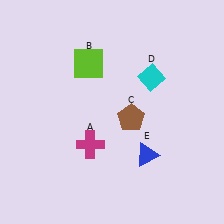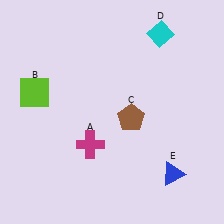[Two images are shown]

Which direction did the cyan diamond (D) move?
The cyan diamond (D) moved up.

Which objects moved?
The objects that moved are: the lime square (B), the cyan diamond (D), the blue triangle (E).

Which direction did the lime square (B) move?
The lime square (B) moved left.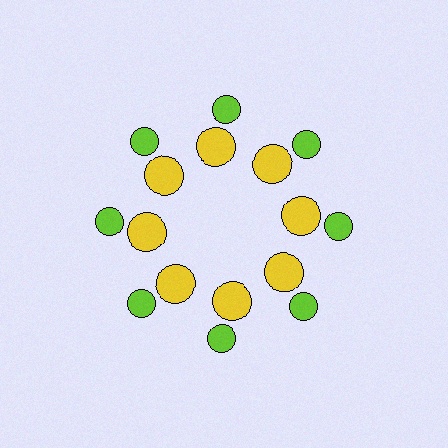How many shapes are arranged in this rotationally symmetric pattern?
There are 16 shapes, arranged in 8 groups of 2.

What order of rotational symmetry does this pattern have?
This pattern has 8-fold rotational symmetry.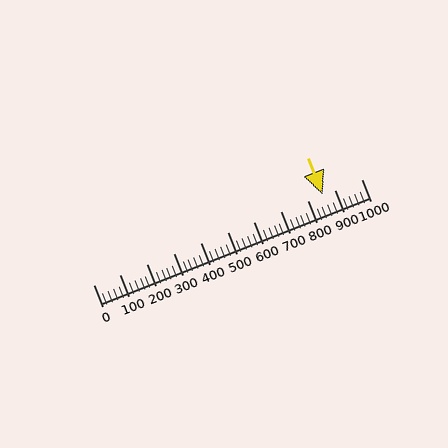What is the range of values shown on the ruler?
The ruler shows values from 0 to 1000.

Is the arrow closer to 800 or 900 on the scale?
The arrow is closer to 900.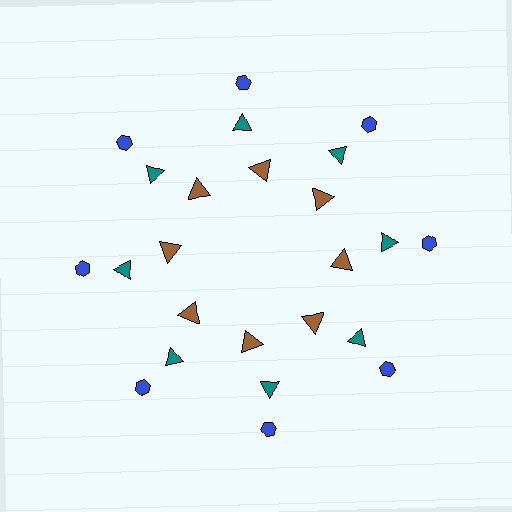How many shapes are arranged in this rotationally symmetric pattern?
There are 24 shapes, arranged in 8 groups of 3.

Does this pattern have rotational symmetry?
Yes, this pattern has 8-fold rotational symmetry. It looks the same after rotating 45 degrees around the center.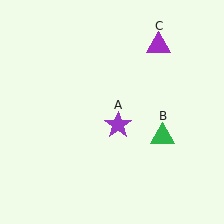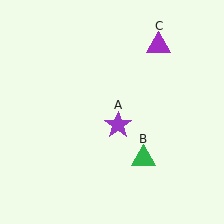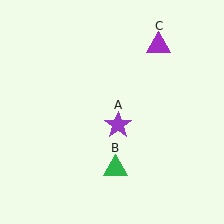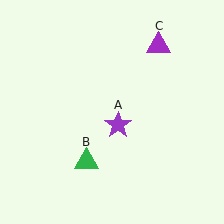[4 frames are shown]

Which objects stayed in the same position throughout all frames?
Purple star (object A) and purple triangle (object C) remained stationary.